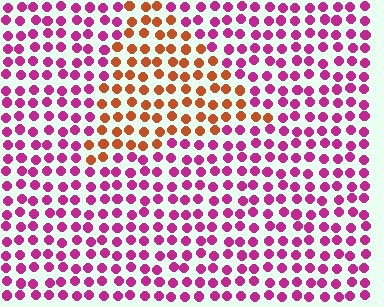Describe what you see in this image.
The image is filled with small magenta elements in a uniform arrangement. A triangle-shaped region is visible where the elements are tinted to a slightly different hue, forming a subtle color boundary.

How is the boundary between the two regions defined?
The boundary is defined purely by a slight shift in hue (about 58 degrees). Spacing, size, and orientation are identical on both sides.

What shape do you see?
I see a triangle.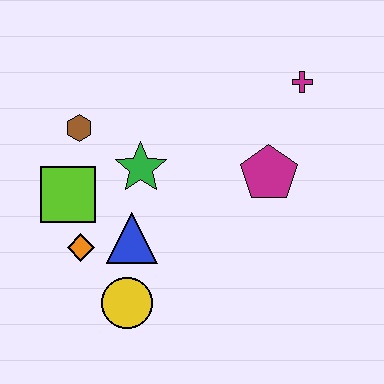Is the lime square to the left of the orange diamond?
Yes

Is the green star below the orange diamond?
No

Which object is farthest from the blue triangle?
The magenta cross is farthest from the blue triangle.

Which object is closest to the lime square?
The orange diamond is closest to the lime square.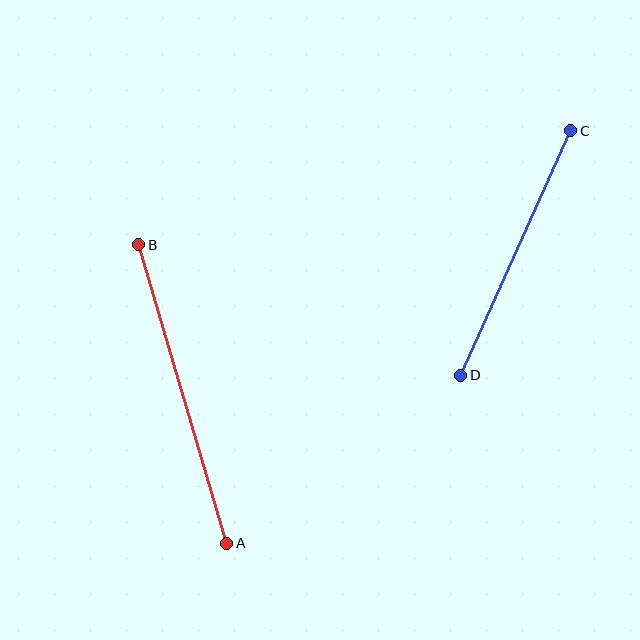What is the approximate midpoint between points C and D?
The midpoint is at approximately (516, 253) pixels.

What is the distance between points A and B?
The distance is approximately 311 pixels.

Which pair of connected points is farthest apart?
Points A and B are farthest apart.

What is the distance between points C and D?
The distance is approximately 268 pixels.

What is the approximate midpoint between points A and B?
The midpoint is at approximately (183, 394) pixels.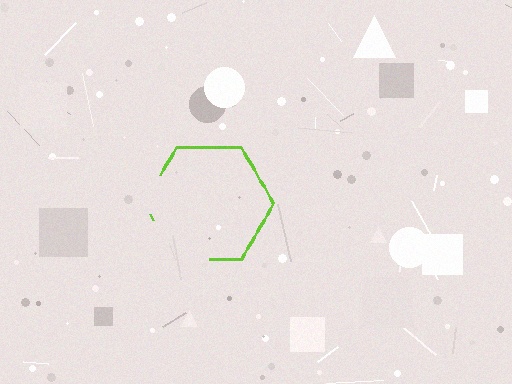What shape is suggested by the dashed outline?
The dashed outline suggests a hexagon.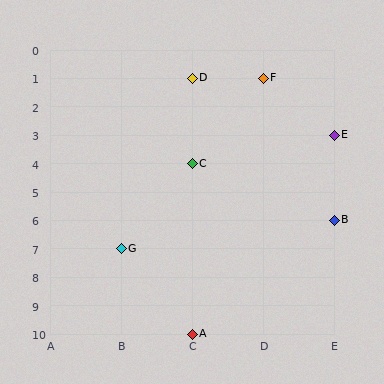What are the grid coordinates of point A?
Point A is at grid coordinates (C, 10).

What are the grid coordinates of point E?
Point E is at grid coordinates (E, 3).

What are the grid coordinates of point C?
Point C is at grid coordinates (C, 4).